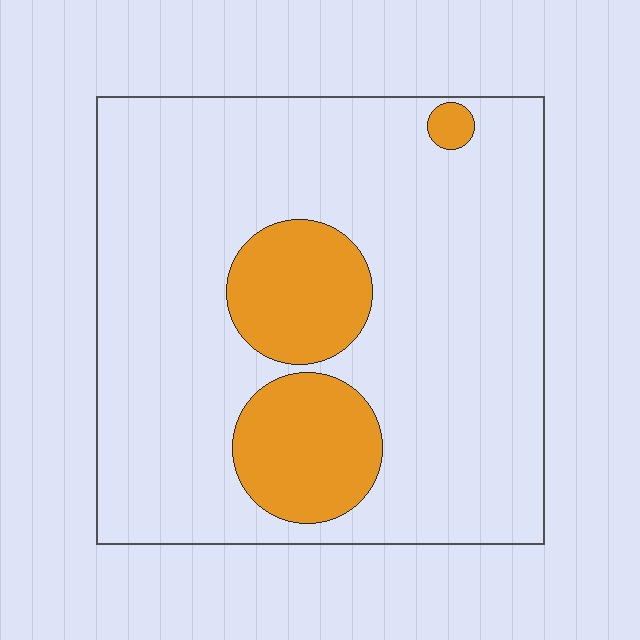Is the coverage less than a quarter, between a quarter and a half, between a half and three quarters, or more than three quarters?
Less than a quarter.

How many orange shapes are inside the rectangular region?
3.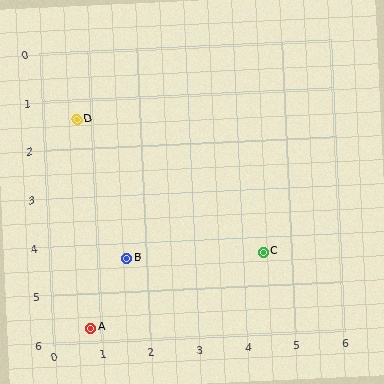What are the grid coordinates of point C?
Point C is at approximately (4.4, 4.3).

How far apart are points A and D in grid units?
Points A and D are about 4.3 grid units apart.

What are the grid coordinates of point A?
Point A is at approximately (0.8, 5.7).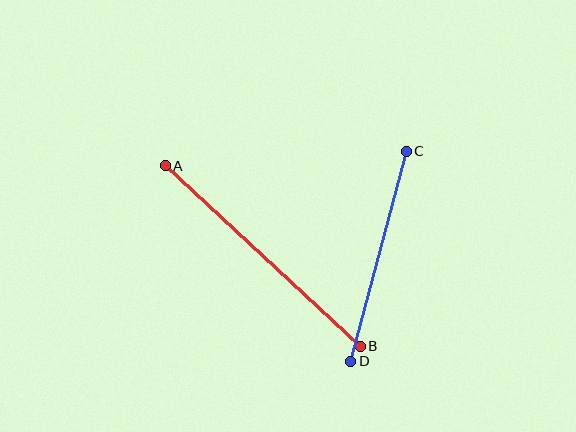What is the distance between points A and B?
The distance is approximately 266 pixels.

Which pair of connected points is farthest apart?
Points A and B are farthest apart.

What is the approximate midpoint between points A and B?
The midpoint is at approximately (263, 256) pixels.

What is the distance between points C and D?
The distance is approximately 217 pixels.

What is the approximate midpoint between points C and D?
The midpoint is at approximately (379, 256) pixels.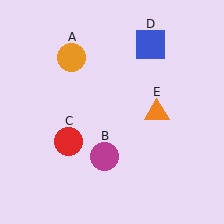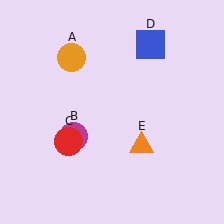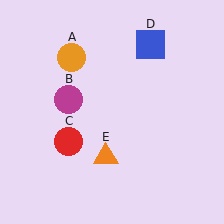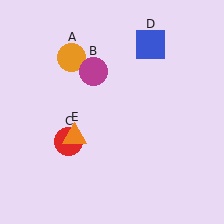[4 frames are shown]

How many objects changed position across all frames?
2 objects changed position: magenta circle (object B), orange triangle (object E).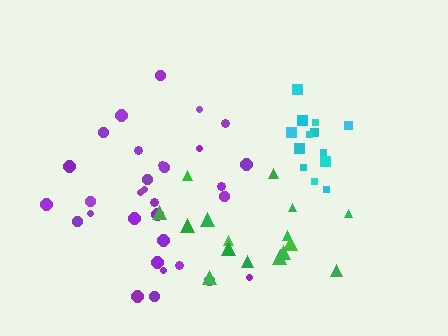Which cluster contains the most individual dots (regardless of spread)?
Purple (31).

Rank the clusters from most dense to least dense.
cyan, purple, green.